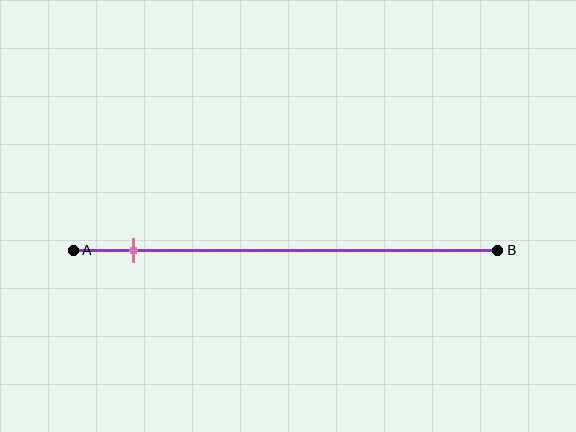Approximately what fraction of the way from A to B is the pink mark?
The pink mark is approximately 15% of the way from A to B.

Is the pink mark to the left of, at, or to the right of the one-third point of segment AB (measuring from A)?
The pink mark is to the left of the one-third point of segment AB.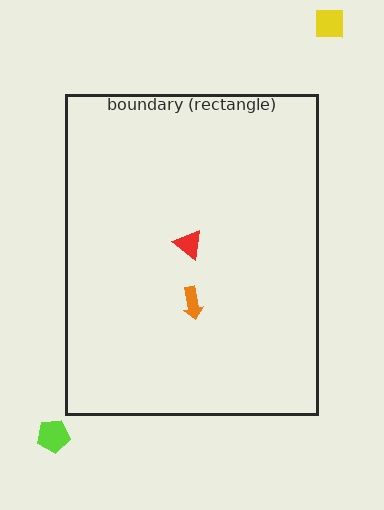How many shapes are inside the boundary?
2 inside, 2 outside.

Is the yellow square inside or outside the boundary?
Outside.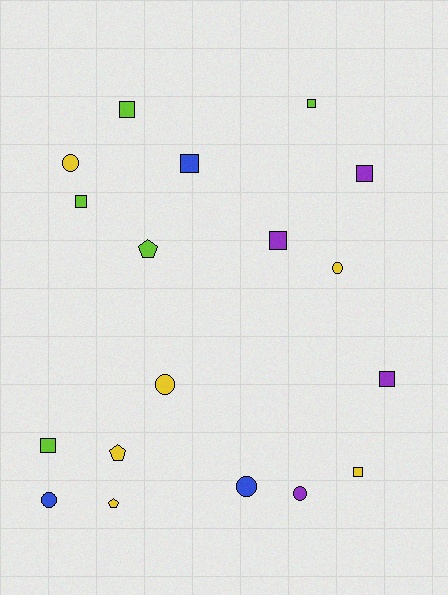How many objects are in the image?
There are 18 objects.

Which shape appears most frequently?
Square, with 9 objects.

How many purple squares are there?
There are 3 purple squares.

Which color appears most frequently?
Yellow, with 6 objects.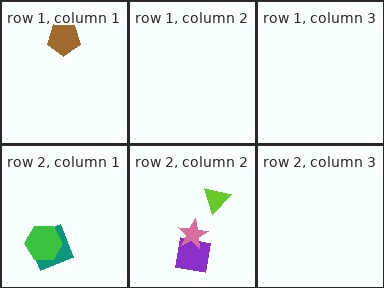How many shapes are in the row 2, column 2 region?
3.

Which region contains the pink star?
The row 2, column 2 region.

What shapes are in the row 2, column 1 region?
The teal square, the green hexagon.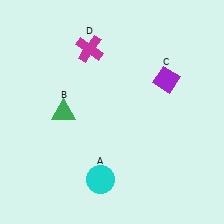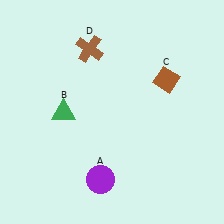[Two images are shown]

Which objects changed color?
A changed from cyan to purple. C changed from purple to brown. D changed from magenta to brown.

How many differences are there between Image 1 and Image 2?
There are 3 differences between the two images.